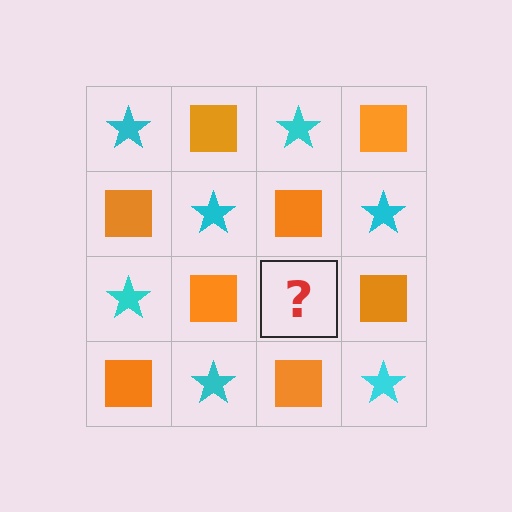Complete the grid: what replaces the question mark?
The question mark should be replaced with a cyan star.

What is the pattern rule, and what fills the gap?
The rule is that it alternates cyan star and orange square in a checkerboard pattern. The gap should be filled with a cyan star.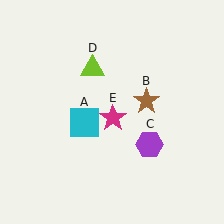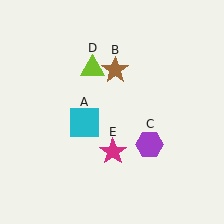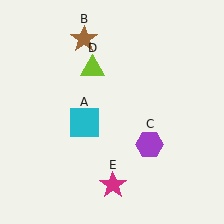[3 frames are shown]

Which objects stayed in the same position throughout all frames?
Cyan square (object A) and purple hexagon (object C) and lime triangle (object D) remained stationary.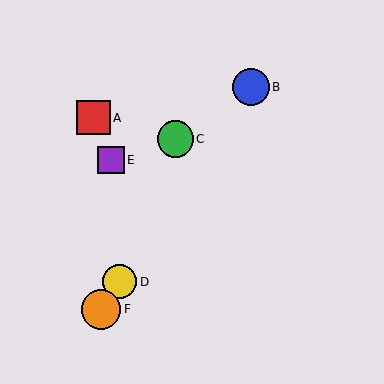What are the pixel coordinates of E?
Object E is at (111, 160).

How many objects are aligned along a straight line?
3 objects (B, D, F) are aligned along a straight line.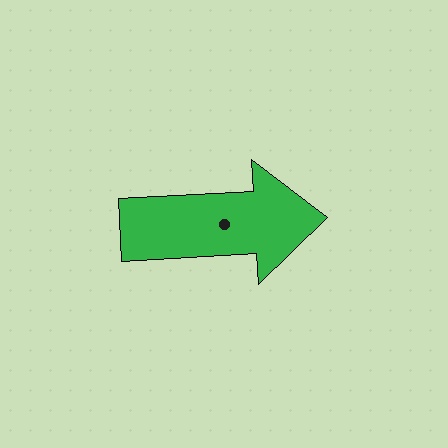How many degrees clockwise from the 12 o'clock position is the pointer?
Approximately 87 degrees.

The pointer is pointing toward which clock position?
Roughly 3 o'clock.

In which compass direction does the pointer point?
East.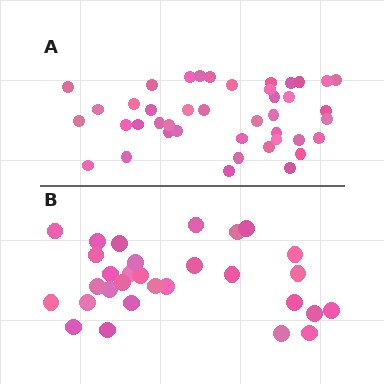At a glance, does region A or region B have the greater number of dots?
Region A (the top region) has more dots.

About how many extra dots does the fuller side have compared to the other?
Region A has roughly 12 or so more dots than region B.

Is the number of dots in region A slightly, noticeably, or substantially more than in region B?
Region A has noticeably more, but not dramatically so. The ratio is roughly 1.4 to 1.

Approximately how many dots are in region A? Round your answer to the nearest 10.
About 40 dots. (The exact count is 42, which rounds to 40.)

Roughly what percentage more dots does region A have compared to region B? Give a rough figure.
About 40% more.